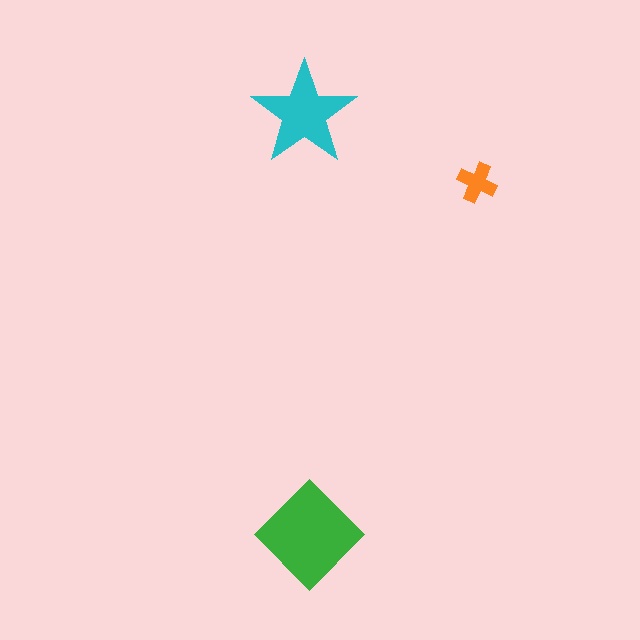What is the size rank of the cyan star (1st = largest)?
2nd.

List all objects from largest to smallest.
The green diamond, the cyan star, the orange cross.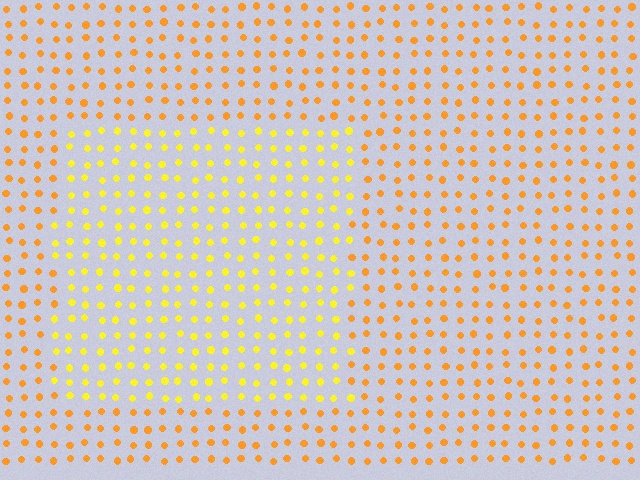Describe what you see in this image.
The image is filled with small orange elements in a uniform arrangement. A rectangle-shaped region is visible where the elements are tinted to a slightly different hue, forming a subtle color boundary.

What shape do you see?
I see a rectangle.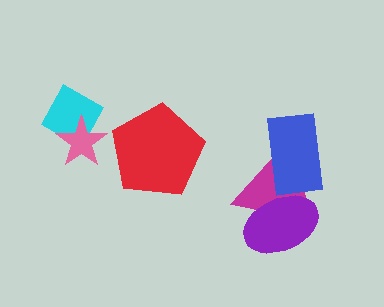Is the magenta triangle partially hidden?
Yes, it is partially covered by another shape.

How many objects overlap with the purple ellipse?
1 object overlaps with the purple ellipse.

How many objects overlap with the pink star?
1 object overlaps with the pink star.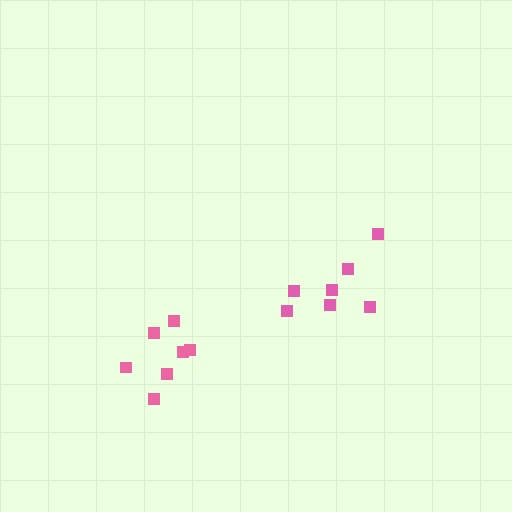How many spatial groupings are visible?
There are 2 spatial groupings.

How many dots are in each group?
Group 1: 7 dots, Group 2: 7 dots (14 total).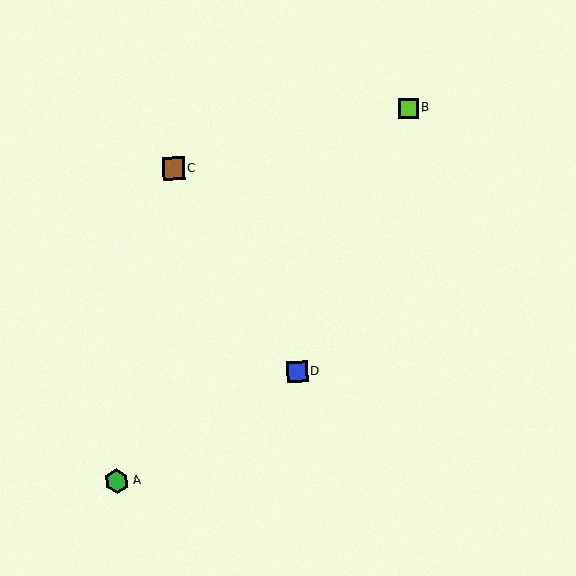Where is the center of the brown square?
The center of the brown square is at (174, 168).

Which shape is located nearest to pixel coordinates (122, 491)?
The green hexagon (labeled A) at (117, 481) is nearest to that location.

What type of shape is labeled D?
Shape D is a blue square.